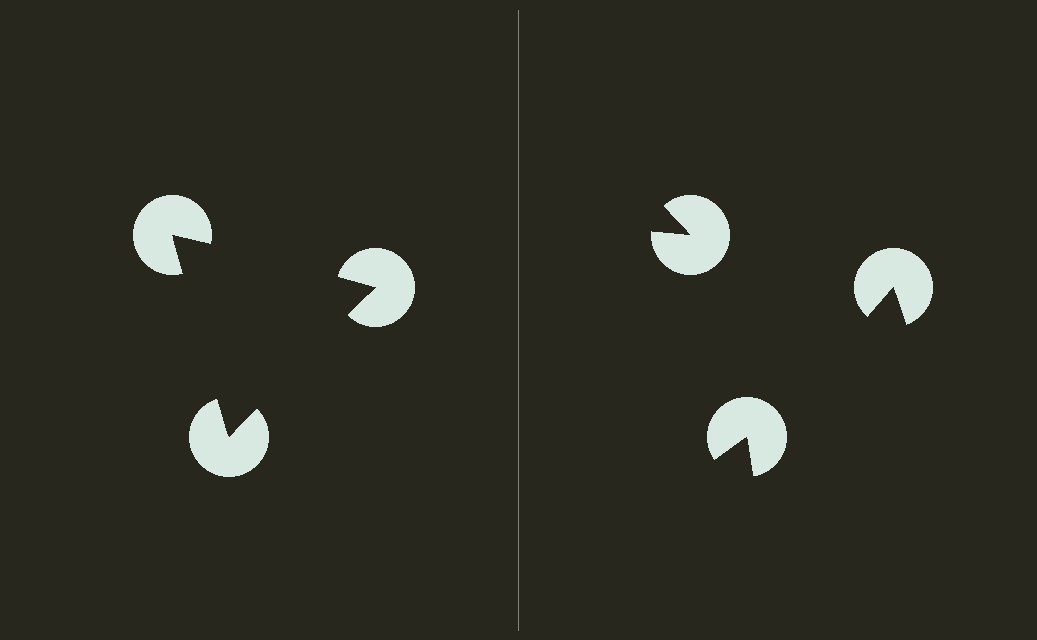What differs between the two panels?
The pac-man discs are positioned identically on both sides; only the wedge orientations differ. On the left they align to a triangle; on the right they are misaligned.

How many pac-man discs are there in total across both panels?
6 — 3 on each side.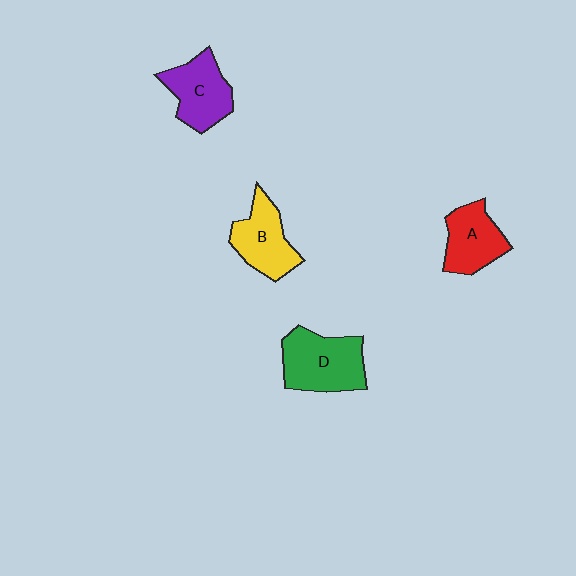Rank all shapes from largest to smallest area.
From largest to smallest: D (green), C (purple), B (yellow), A (red).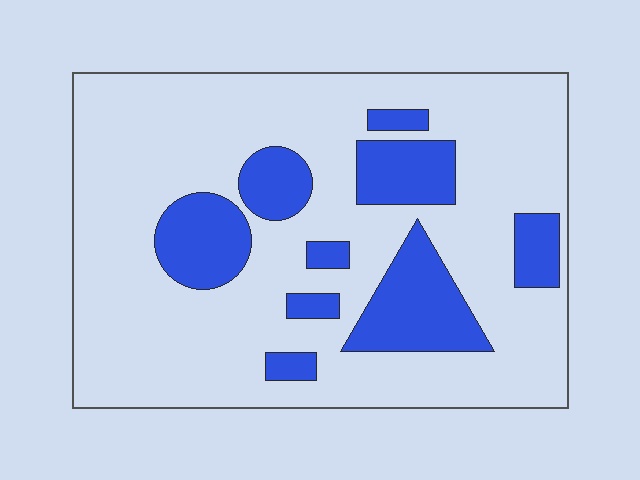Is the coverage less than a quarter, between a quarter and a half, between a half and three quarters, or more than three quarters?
Less than a quarter.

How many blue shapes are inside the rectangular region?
9.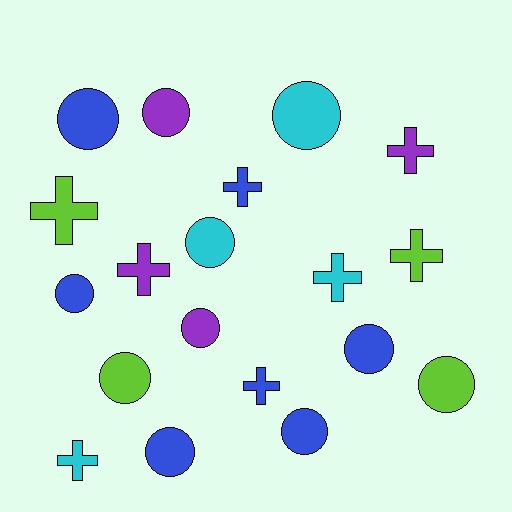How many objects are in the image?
There are 19 objects.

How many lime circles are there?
There are 2 lime circles.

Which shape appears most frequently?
Circle, with 11 objects.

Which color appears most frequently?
Blue, with 7 objects.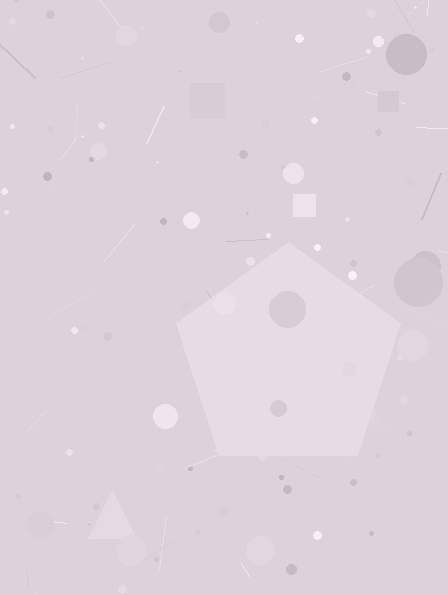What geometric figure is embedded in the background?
A pentagon is embedded in the background.